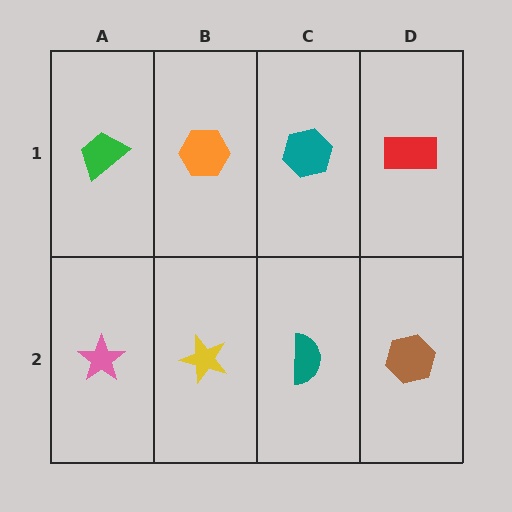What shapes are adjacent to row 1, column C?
A teal semicircle (row 2, column C), an orange hexagon (row 1, column B), a red rectangle (row 1, column D).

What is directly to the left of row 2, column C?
A yellow star.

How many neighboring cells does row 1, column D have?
2.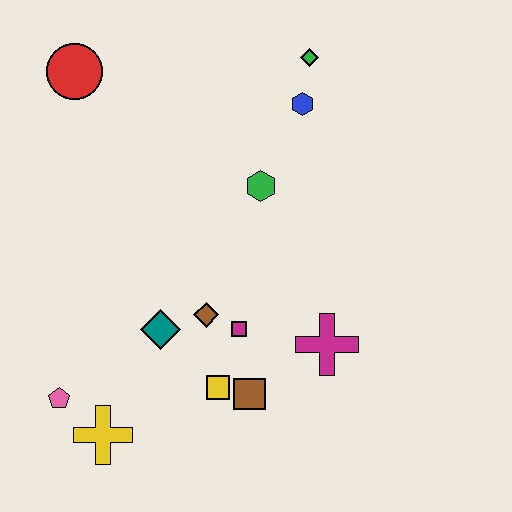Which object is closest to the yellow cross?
The pink pentagon is closest to the yellow cross.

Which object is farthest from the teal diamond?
The green diamond is farthest from the teal diamond.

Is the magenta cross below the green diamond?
Yes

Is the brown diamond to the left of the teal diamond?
No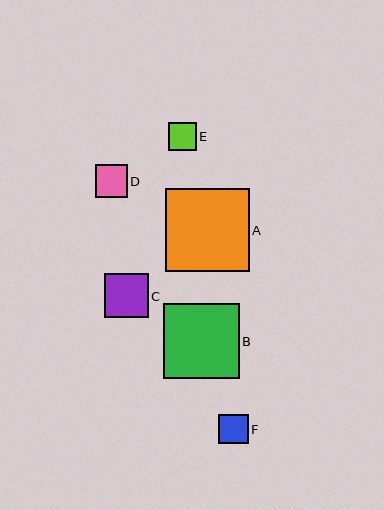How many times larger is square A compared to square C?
Square A is approximately 1.9 times the size of square C.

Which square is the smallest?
Square E is the smallest with a size of approximately 28 pixels.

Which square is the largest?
Square A is the largest with a size of approximately 84 pixels.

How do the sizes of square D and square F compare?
Square D and square F are approximately the same size.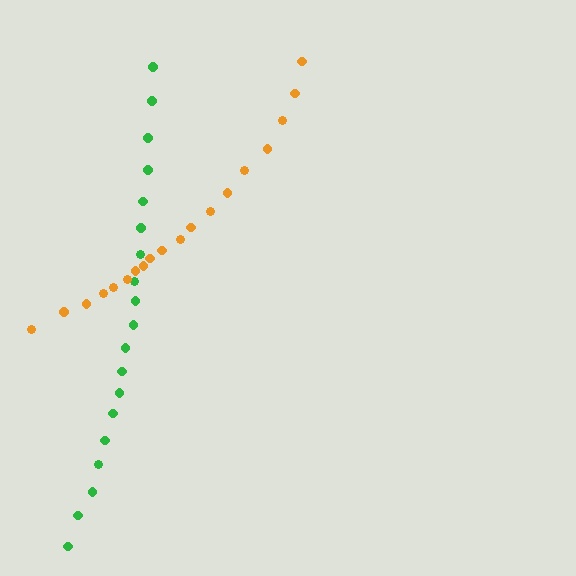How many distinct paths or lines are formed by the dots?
There are 2 distinct paths.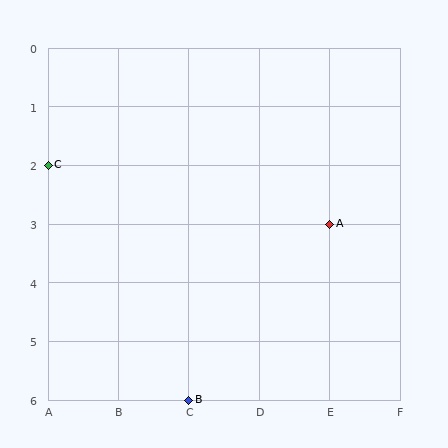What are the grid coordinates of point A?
Point A is at grid coordinates (E, 3).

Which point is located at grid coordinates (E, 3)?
Point A is at (E, 3).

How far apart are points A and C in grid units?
Points A and C are 4 columns and 1 row apart (about 4.1 grid units diagonally).